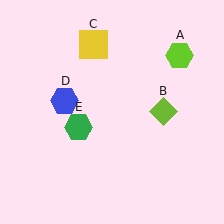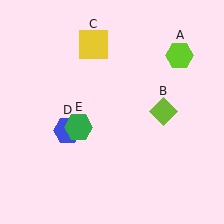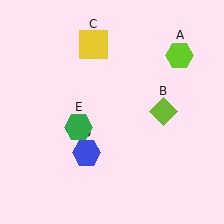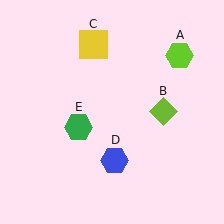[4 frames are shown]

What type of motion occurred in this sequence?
The blue hexagon (object D) rotated counterclockwise around the center of the scene.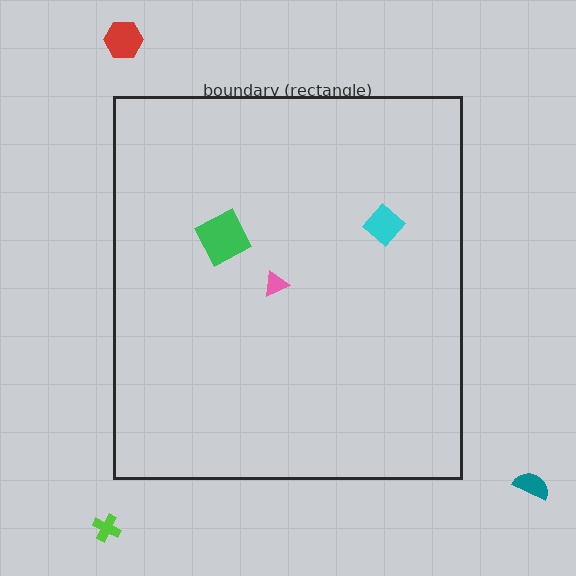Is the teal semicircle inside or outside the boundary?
Outside.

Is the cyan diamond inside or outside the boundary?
Inside.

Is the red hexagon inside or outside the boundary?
Outside.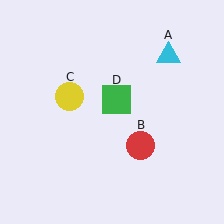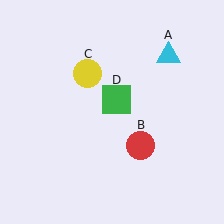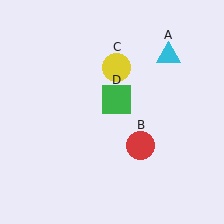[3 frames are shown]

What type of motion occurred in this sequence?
The yellow circle (object C) rotated clockwise around the center of the scene.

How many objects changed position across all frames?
1 object changed position: yellow circle (object C).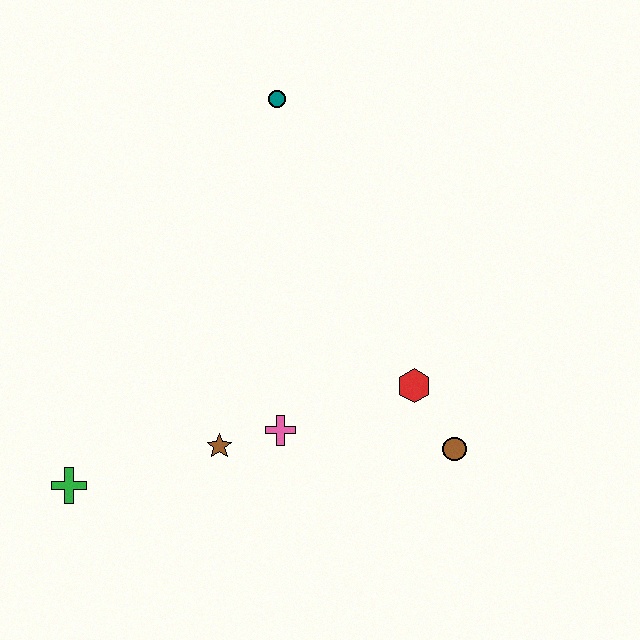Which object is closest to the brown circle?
The red hexagon is closest to the brown circle.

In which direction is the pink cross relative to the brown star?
The pink cross is to the right of the brown star.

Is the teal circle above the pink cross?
Yes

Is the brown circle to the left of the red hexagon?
No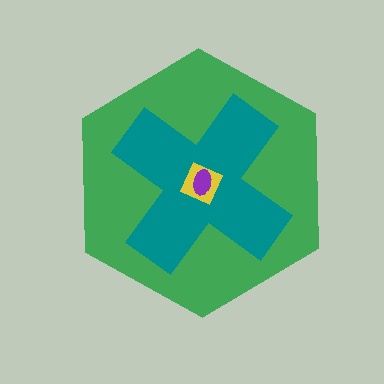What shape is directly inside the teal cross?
The yellow diamond.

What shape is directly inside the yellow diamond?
The purple ellipse.